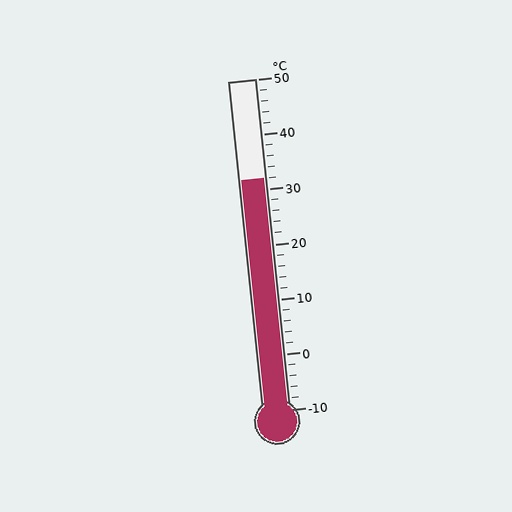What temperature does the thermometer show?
The thermometer shows approximately 32°C.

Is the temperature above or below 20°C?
The temperature is above 20°C.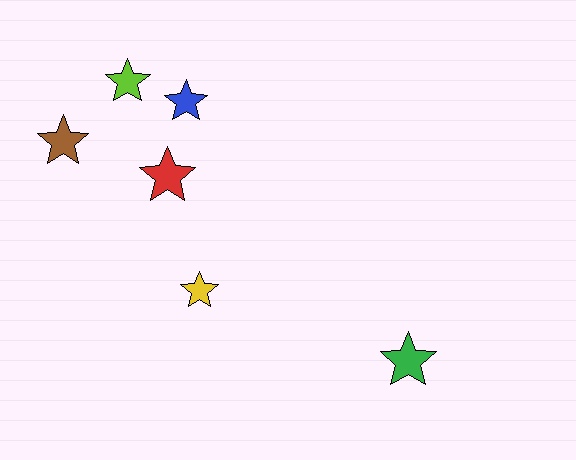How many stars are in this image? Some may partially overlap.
There are 6 stars.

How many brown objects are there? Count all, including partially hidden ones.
There is 1 brown object.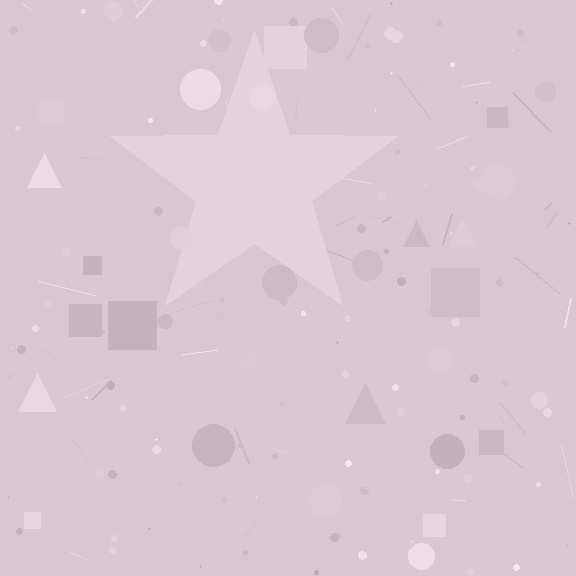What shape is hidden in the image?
A star is hidden in the image.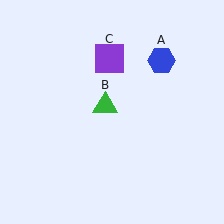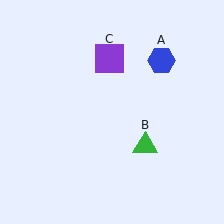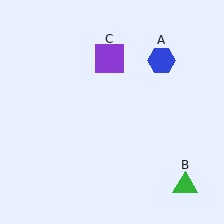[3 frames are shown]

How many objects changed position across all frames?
1 object changed position: green triangle (object B).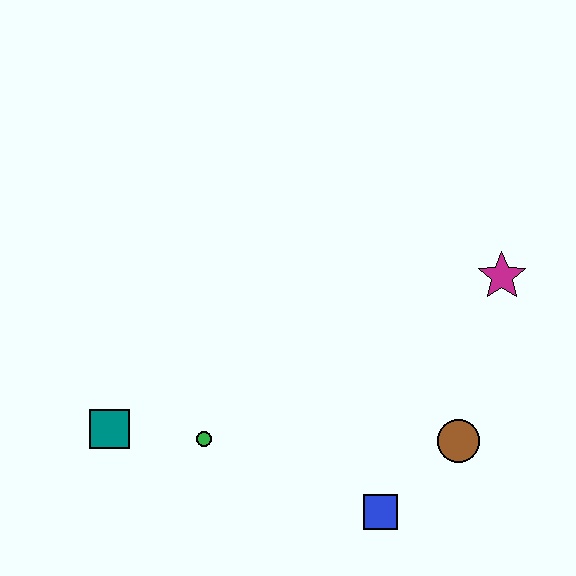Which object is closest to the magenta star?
The brown circle is closest to the magenta star.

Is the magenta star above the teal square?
Yes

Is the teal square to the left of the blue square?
Yes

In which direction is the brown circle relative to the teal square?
The brown circle is to the right of the teal square.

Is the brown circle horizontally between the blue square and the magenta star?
Yes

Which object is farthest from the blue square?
The teal square is farthest from the blue square.